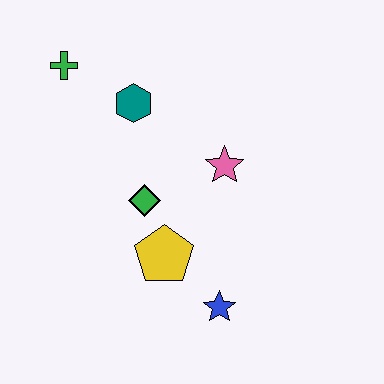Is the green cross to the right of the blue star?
No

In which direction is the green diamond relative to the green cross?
The green diamond is below the green cross.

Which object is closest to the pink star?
The green diamond is closest to the pink star.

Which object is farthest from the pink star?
The green cross is farthest from the pink star.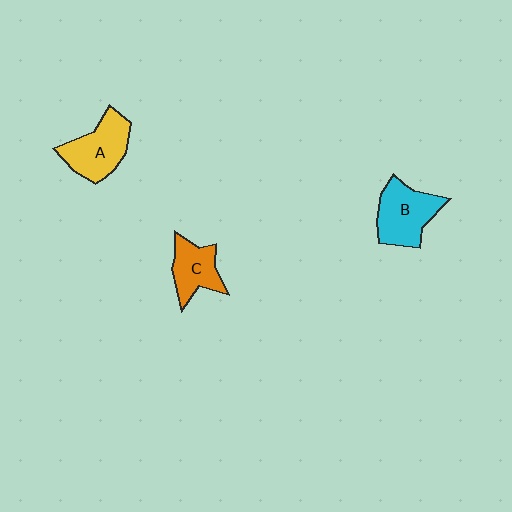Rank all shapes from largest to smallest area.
From largest to smallest: B (cyan), A (yellow), C (orange).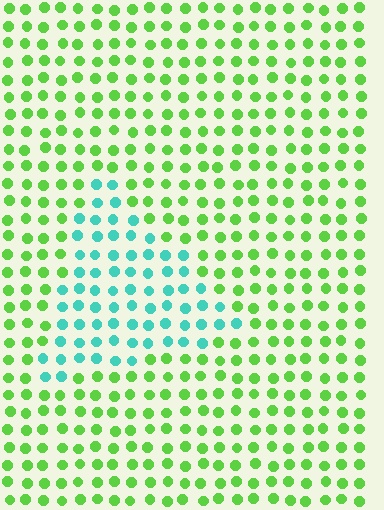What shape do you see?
I see a triangle.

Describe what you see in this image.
The image is filled with small lime elements in a uniform arrangement. A triangle-shaped region is visible where the elements are tinted to a slightly different hue, forming a subtle color boundary.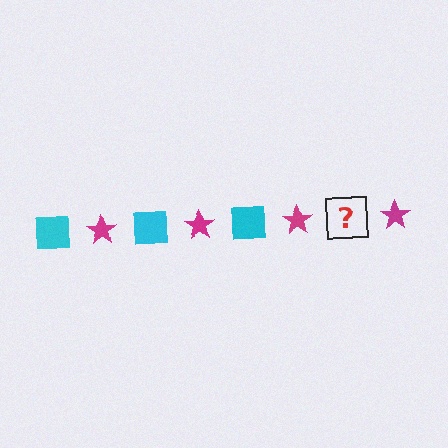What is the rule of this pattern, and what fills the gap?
The rule is that the pattern alternates between cyan square and magenta star. The gap should be filled with a cyan square.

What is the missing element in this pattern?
The missing element is a cyan square.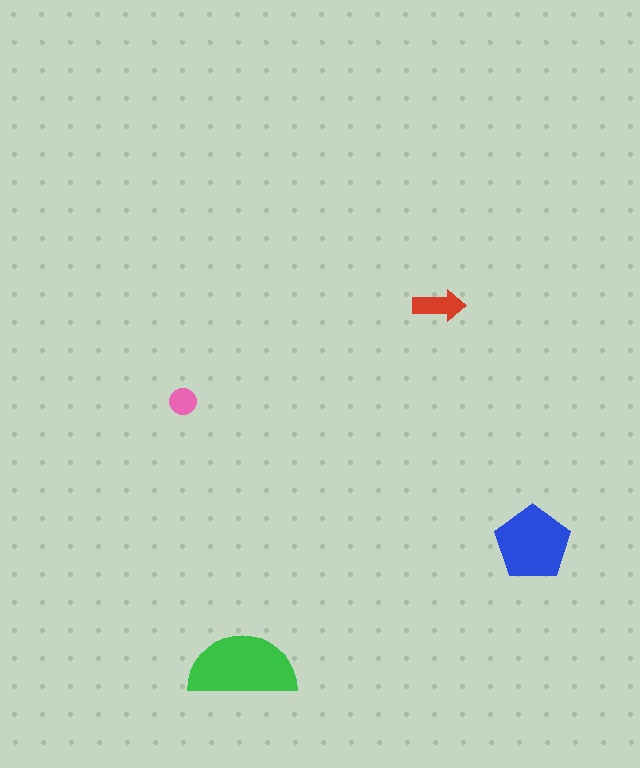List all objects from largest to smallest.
The green semicircle, the blue pentagon, the red arrow, the pink circle.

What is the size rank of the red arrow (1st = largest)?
3rd.